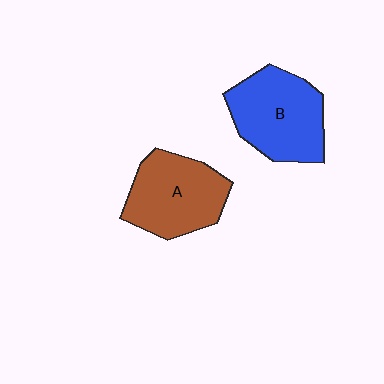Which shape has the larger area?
Shape B (blue).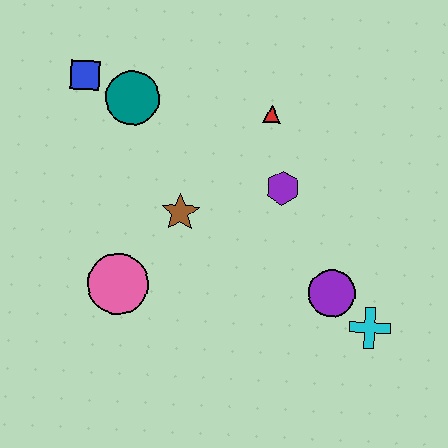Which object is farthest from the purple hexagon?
The blue square is farthest from the purple hexagon.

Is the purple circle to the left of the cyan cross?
Yes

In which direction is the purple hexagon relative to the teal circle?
The purple hexagon is to the right of the teal circle.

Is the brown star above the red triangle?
No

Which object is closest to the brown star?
The pink circle is closest to the brown star.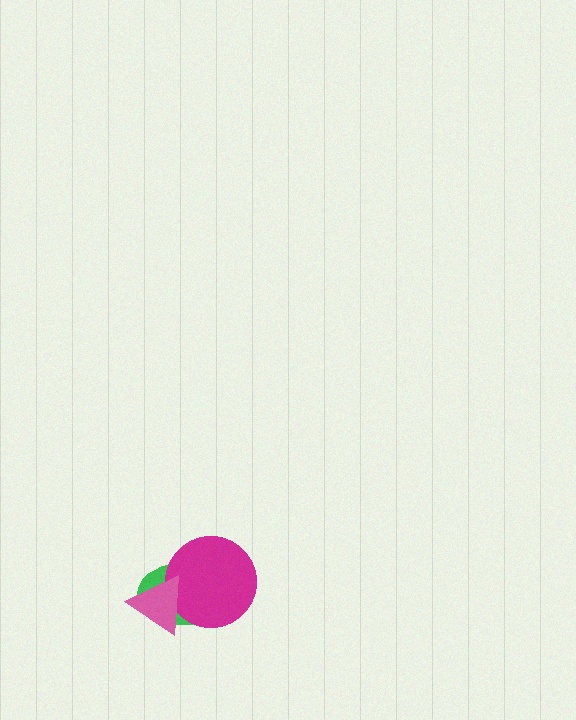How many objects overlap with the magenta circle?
2 objects overlap with the magenta circle.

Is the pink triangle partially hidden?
No, no other shape covers it.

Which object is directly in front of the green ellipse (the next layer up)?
The magenta circle is directly in front of the green ellipse.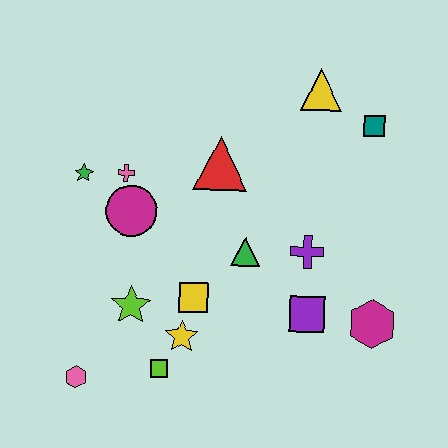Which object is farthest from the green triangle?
The pink hexagon is farthest from the green triangle.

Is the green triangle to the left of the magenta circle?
No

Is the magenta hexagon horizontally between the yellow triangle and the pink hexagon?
No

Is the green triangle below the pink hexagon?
No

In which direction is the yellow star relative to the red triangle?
The yellow star is below the red triangle.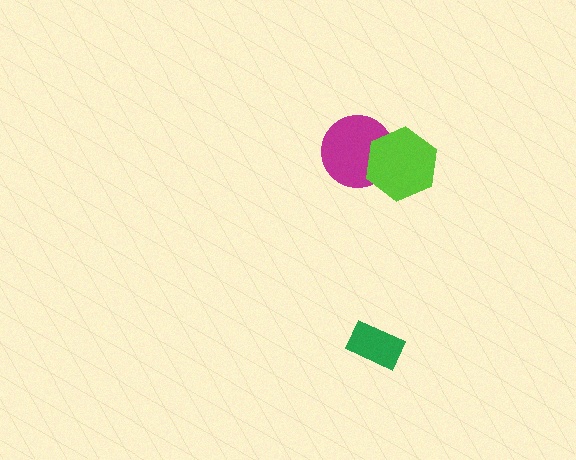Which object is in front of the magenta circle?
The lime hexagon is in front of the magenta circle.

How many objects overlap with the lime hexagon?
1 object overlaps with the lime hexagon.